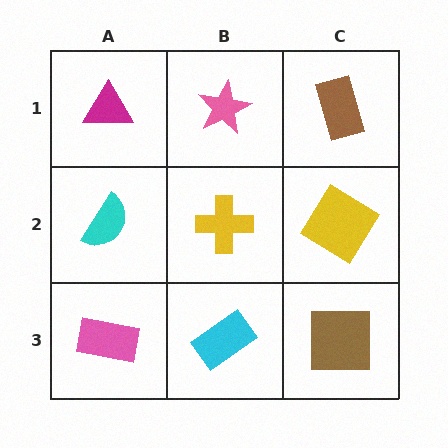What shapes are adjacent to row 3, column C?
A yellow diamond (row 2, column C), a cyan rectangle (row 3, column B).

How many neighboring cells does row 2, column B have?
4.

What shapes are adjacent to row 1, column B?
A yellow cross (row 2, column B), a magenta triangle (row 1, column A), a brown rectangle (row 1, column C).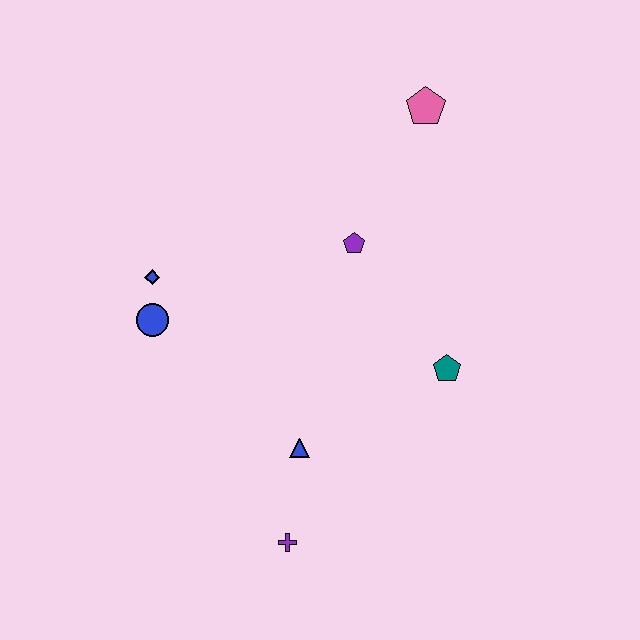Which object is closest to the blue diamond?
The blue circle is closest to the blue diamond.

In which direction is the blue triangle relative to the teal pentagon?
The blue triangle is to the left of the teal pentagon.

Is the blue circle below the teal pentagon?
No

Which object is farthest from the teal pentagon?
The blue diamond is farthest from the teal pentagon.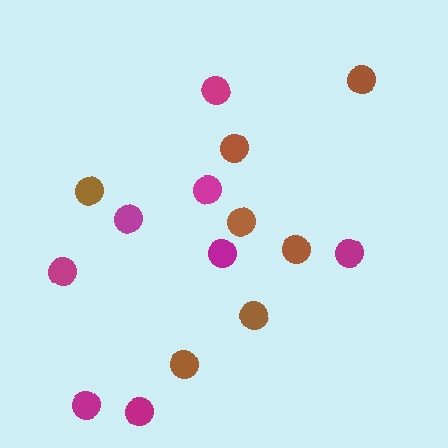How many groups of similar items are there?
There are 2 groups: one group of magenta circles (8) and one group of brown circles (7).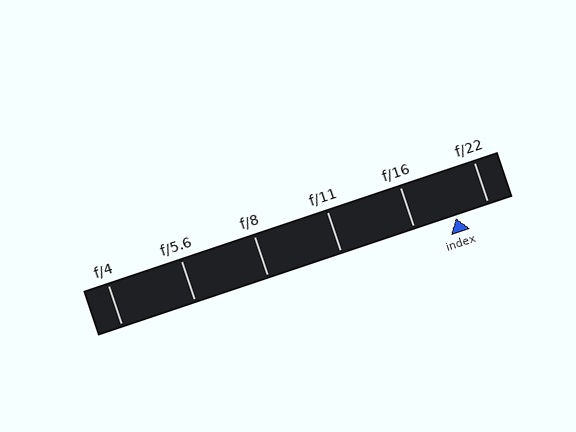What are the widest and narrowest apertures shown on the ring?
The widest aperture shown is f/4 and the narrowest is f/22.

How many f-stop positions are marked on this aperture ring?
There are 6 f-stop positions marked.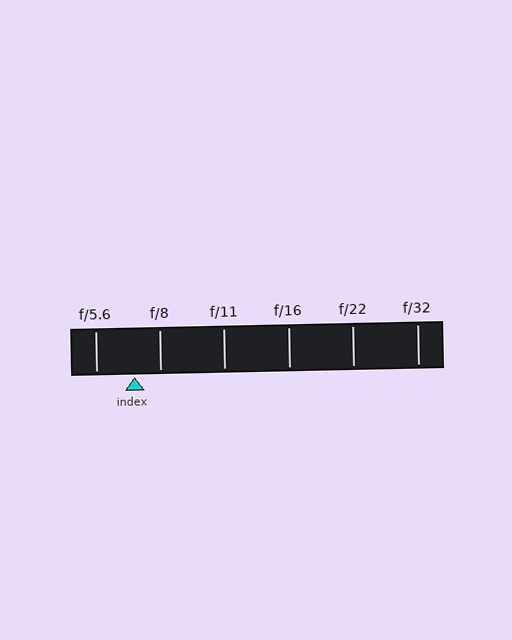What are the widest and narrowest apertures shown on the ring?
The widest aperture shown is f/5.6 and the narrowest is f/32.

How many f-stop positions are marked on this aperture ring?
There are 6 f-stop positions marked.